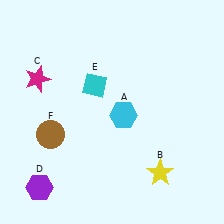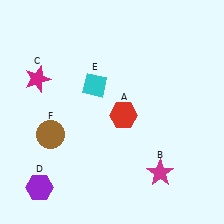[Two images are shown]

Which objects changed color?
A changed from cyan to red. B changed from yellow to magenta.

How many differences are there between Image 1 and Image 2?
There are 2 differences between the two images.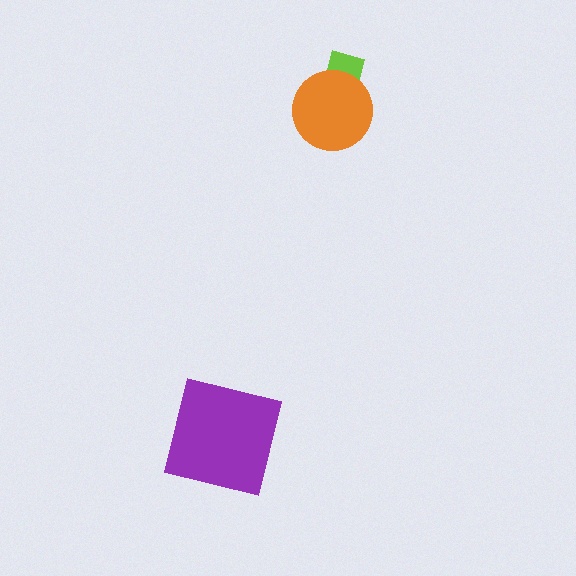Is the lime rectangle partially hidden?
Yes, it is partially covered by another shape.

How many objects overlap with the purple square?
0 objects overlap with the purple square.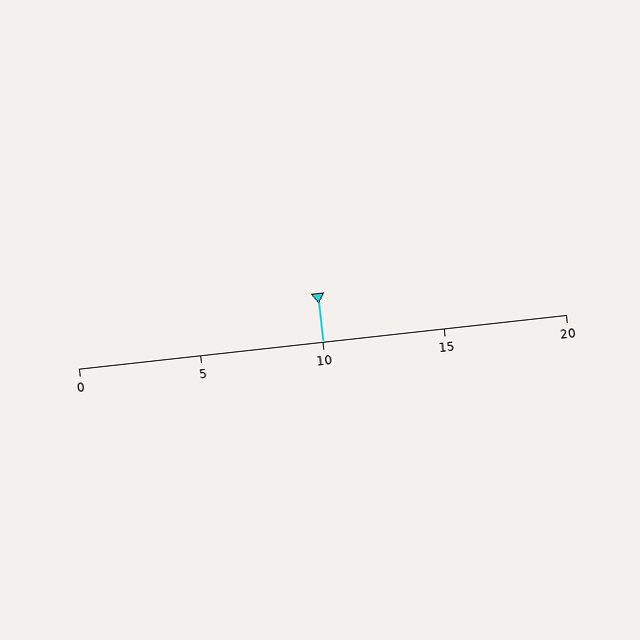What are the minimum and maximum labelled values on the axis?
The axis runs from 0 to 20.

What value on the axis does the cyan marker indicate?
The marker indicates approximately 10.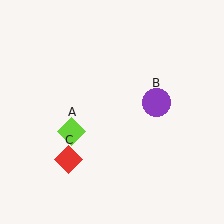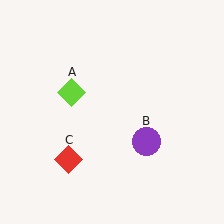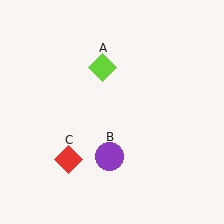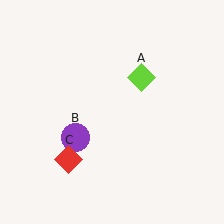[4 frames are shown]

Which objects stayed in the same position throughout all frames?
Red diamond (object C) remained stationary.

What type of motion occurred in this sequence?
The lime diamond (object A), purple circle (object B) rotated clockwise around the center of the scene.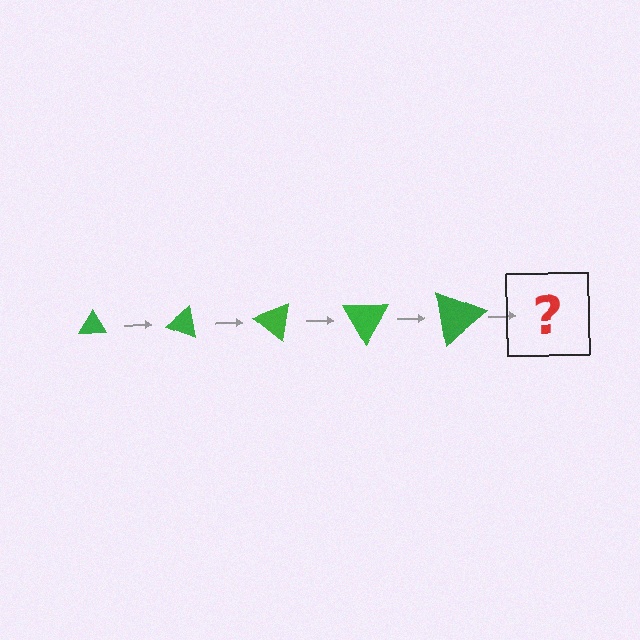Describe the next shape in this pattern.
It should be a triangle, larger than the previous one and rotated 100 degrees from the start.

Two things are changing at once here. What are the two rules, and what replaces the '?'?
The two rules are that the triangle grows larger each step and it rotates 20 degrees each step. The '?' should be a triangle, larger than the previous one and rotated 100 degrees from the start.